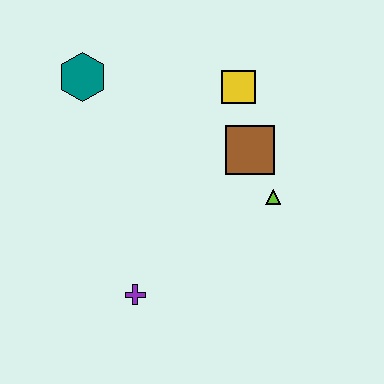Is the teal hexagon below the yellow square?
No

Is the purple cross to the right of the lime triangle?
No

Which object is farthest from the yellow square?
The purple cross is farthest from the yellow square.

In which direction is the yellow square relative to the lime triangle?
The yellow square is above the lime triangle.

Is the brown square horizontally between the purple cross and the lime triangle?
Yes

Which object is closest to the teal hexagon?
The yellow square is closest to the teal hexagon.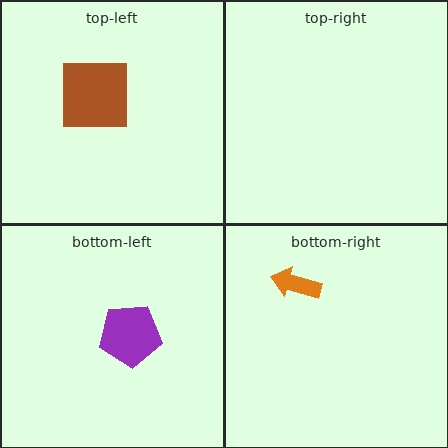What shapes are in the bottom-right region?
The orange arrow.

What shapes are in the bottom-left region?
The purple pentagon.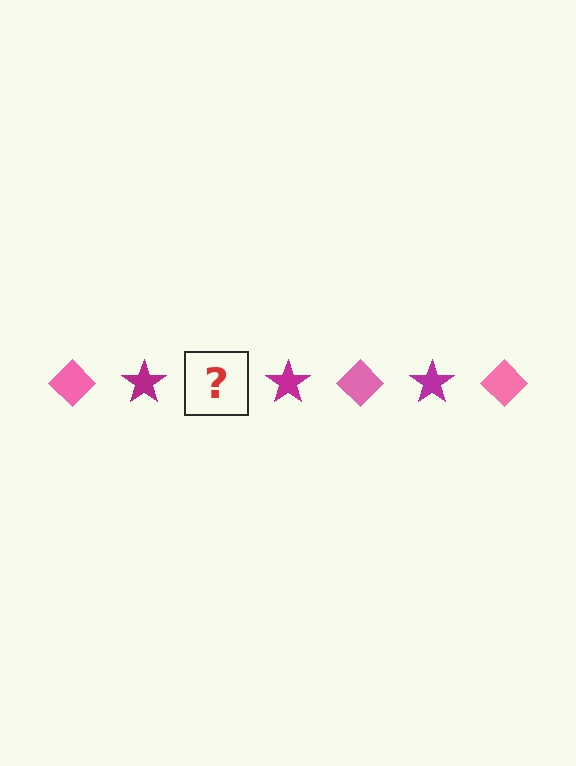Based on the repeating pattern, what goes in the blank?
The blank should be a pink diamond.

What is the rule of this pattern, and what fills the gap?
The rule is that the pattern alternates between pink diamond and magenta star. The gap should be filled with a pink diamond.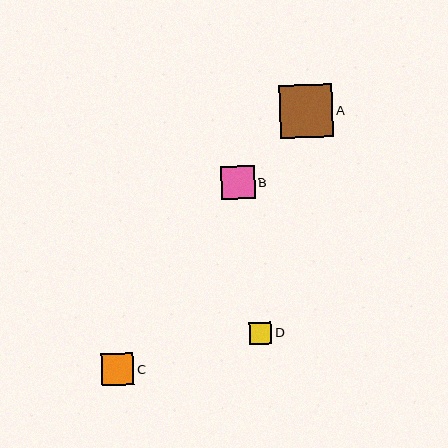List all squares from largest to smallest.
From largest to smallest: A, B, C, D.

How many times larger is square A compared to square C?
Square A is approximately 1.7 times the size of square C.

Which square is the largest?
Square A is the largest with a size of approximately 53 pixels.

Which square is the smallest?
Square D is the smallest with a size of approximately 22 pixels.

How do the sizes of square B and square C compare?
Square B and square C are approximately the same size.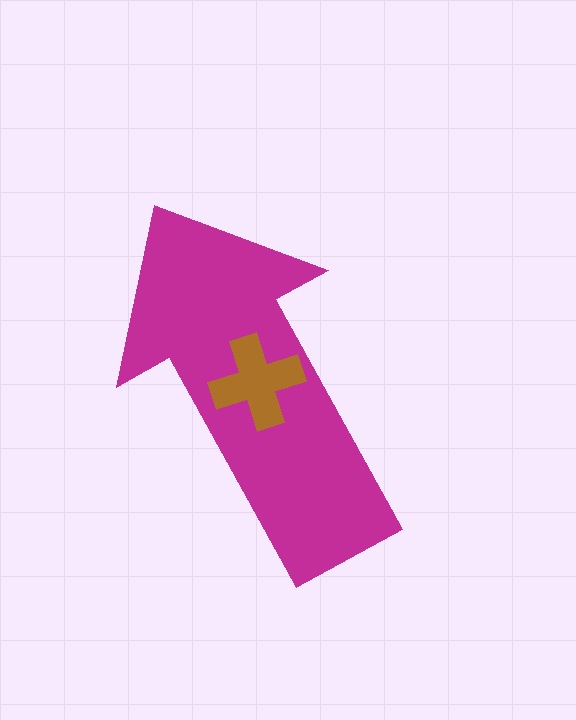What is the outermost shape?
The magenta arrow.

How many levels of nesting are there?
2.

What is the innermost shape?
The brown cross.